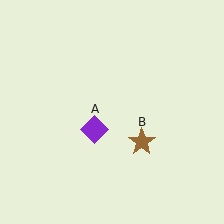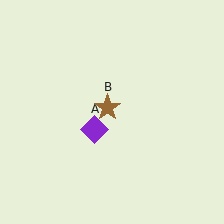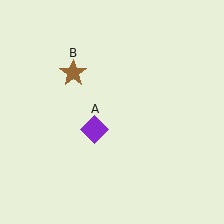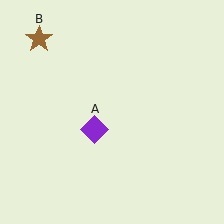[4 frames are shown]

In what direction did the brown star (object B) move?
The brown star (object B) moved up and to the left.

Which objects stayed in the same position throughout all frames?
Purple diamond (object A) remained stationary.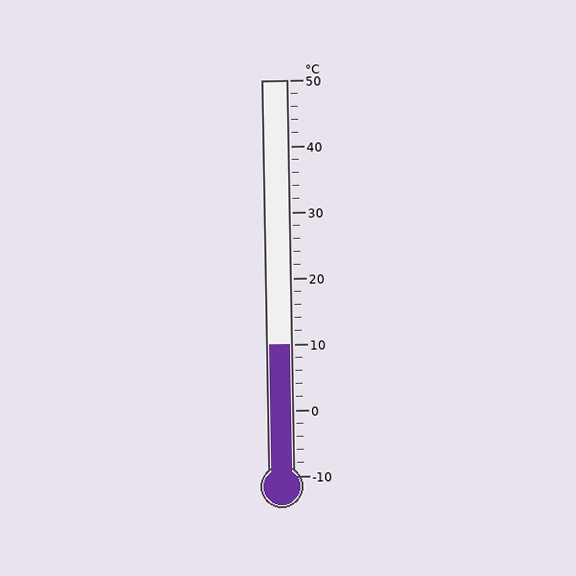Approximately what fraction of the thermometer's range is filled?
The thermometer is filled to approximately 35% of its range.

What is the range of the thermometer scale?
The thermometer scale ranges from -10°C to 50°C.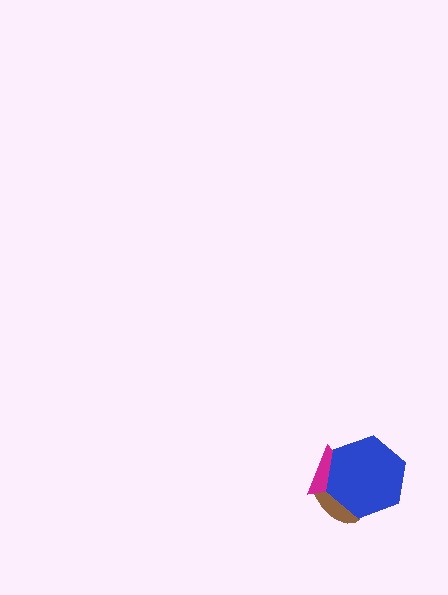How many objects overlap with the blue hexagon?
2 objects overlap with the blue hexagon.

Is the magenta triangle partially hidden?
Yes, it is partially covered by another shape.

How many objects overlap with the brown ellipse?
2 objects overlap with the brown ellipse.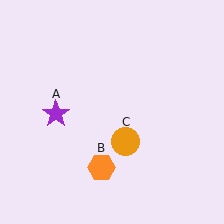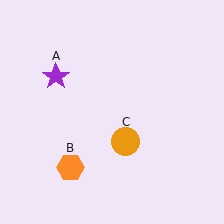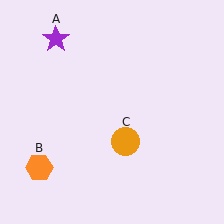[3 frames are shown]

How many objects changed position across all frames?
2 objects changed position: purple star (object A), orange hexagon (object B).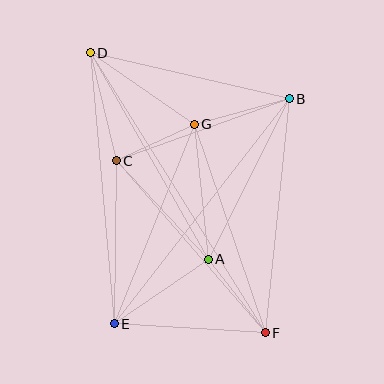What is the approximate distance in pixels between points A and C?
The distance between A and C is approximately 135 pixels.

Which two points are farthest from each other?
Points D and F are farthest from each other.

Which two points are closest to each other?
Points C and G are closest to each other.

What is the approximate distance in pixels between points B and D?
The distance between B and D is approximately 204 pixels.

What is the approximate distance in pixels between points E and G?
The distance between E and G is approximately 215 pixels.